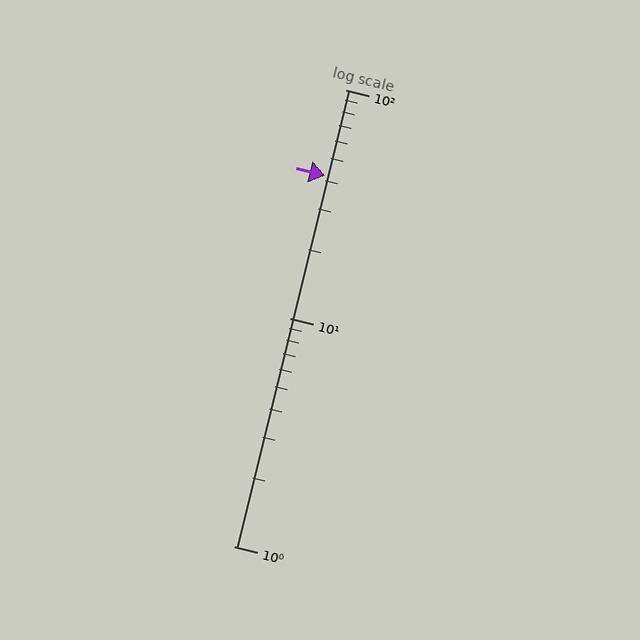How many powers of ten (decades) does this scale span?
The scale spans 2 decades, from 1 to 100.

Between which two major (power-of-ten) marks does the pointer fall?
The pointer is between 10 and 100.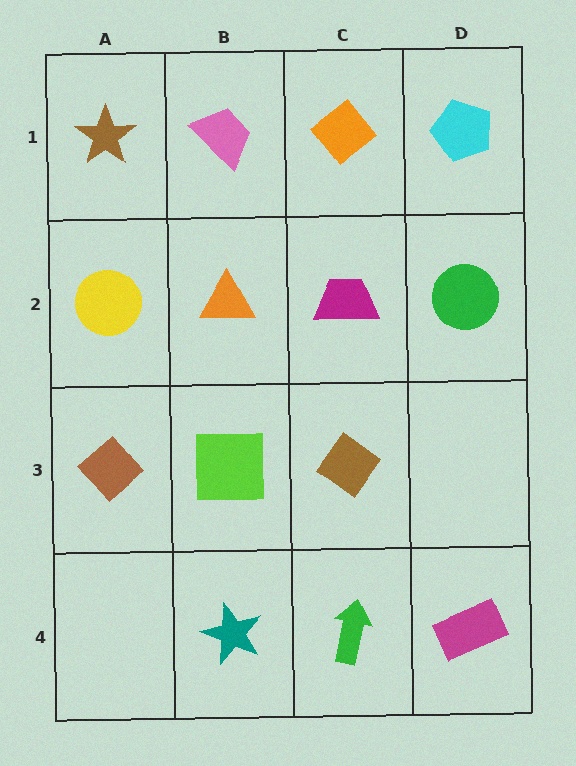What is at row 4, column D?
A magenta rectangle.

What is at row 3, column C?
A brown diamond.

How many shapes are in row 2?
4 shapes.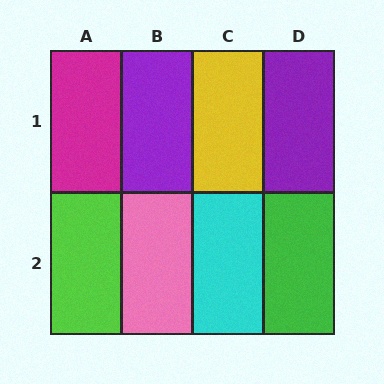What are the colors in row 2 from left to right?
Lime, pink, cyan, green.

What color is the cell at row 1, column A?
Magenta.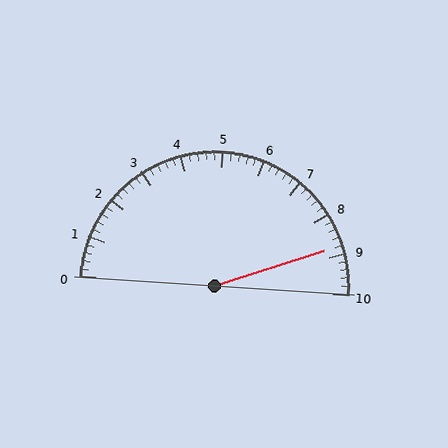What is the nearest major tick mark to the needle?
The nearest major tick mark is 9.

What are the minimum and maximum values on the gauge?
The gauge ranges from 0 to 10.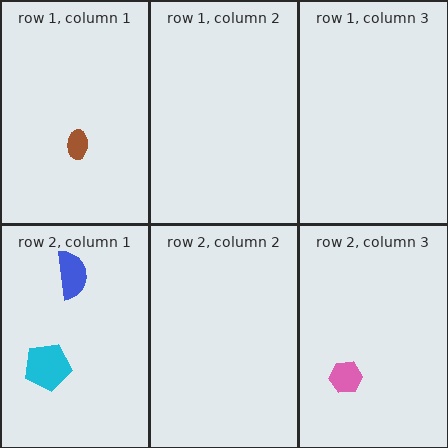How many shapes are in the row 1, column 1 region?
1.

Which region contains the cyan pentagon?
The row 2, column 1 region.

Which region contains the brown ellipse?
The row 1, column 1 region.